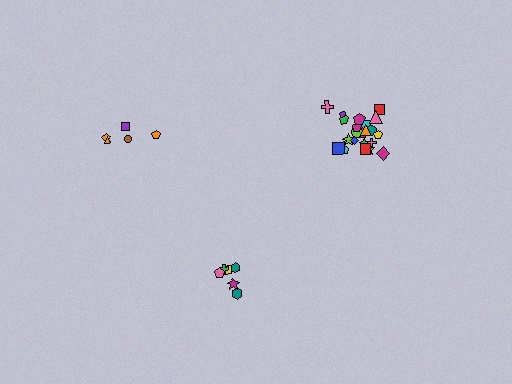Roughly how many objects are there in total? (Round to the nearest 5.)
Roughly 35 objects in total.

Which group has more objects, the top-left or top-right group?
The top-right group.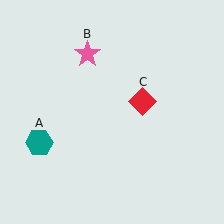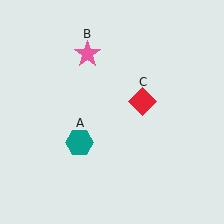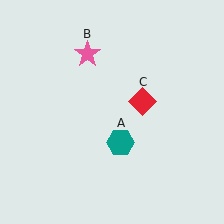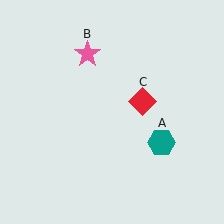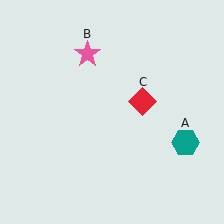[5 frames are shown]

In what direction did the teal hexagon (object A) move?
The teal hexagon (object A) moved right.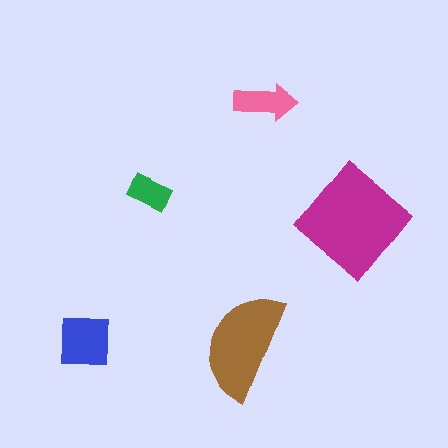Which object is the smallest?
The green rectangle.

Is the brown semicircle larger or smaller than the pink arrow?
Larger.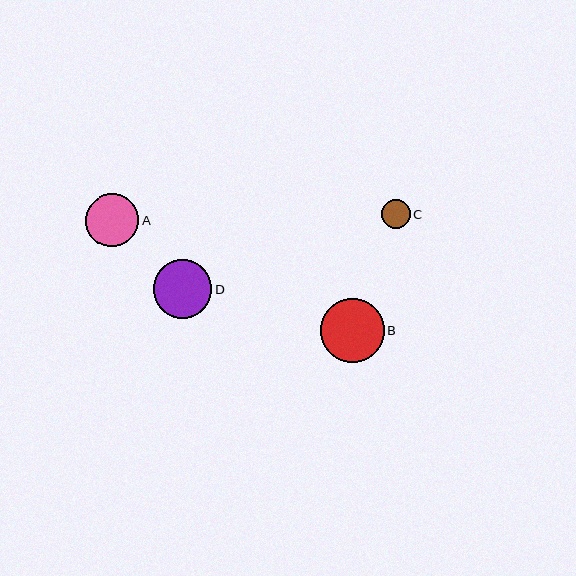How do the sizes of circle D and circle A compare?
Circle D and circle A are approximately the same size.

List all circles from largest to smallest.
From largest to smallest: B, D, A, C.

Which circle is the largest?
Circle B is the largest with a size of approximately 64 pixels.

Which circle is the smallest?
Circle C is the smallest with a size of approximately 29 pixels.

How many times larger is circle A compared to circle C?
Circle A is approximately 1.8 times the size of circle C.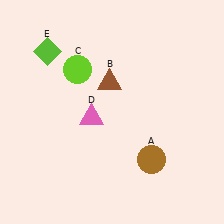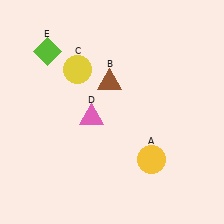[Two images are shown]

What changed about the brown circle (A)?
In Image 1, A is brown. In Image 2, it changed to yellow.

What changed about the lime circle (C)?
In Image 1, C is lime. In Image 2, it changed to yellow.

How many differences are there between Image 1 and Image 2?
There are 2 differences between the two images.